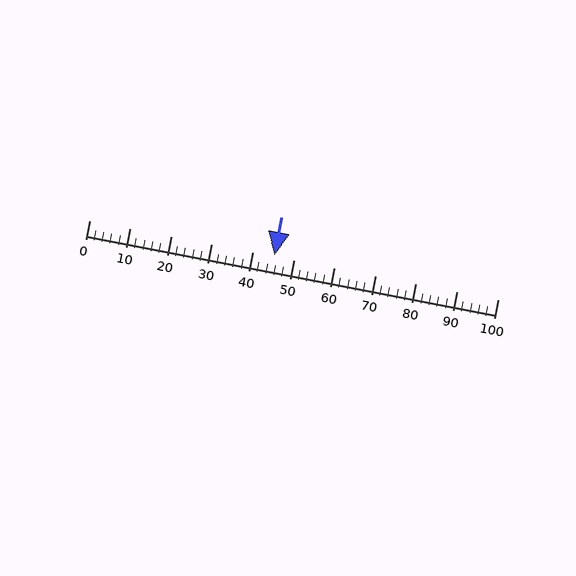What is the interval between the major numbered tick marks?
The major tick marks are spaced 10 units apart.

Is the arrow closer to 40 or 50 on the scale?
The arrow is closer to 50.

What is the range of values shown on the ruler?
The ruler shows values from 0 to 100.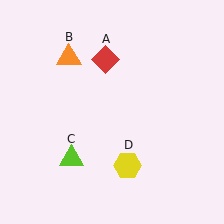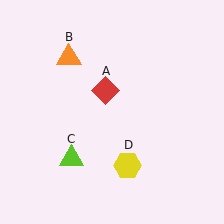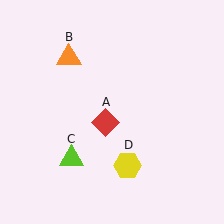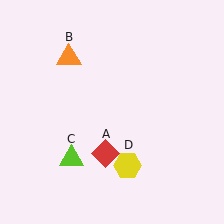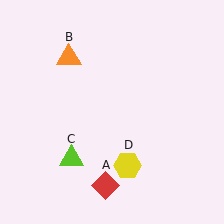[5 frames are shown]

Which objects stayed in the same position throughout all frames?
Orange triangle (object B) and lime triangle (object C) and yellow hexagon (object D) remained stationary.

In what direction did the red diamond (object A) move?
The red diamond (object A) moved down.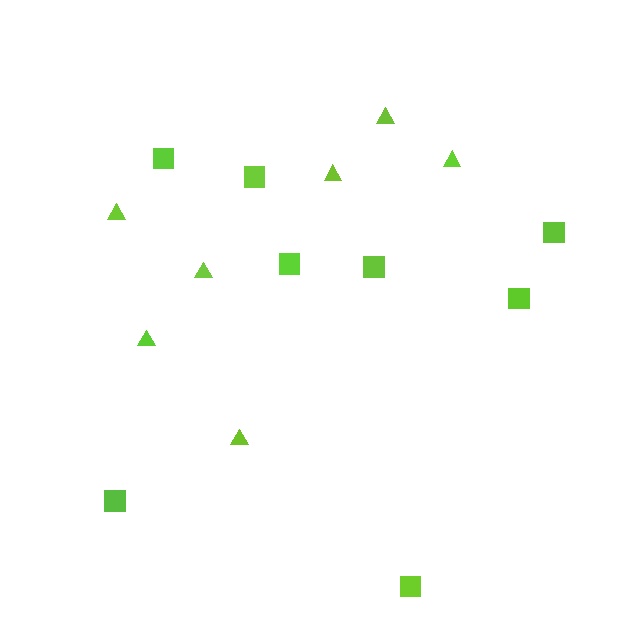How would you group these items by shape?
There are 2 groups: one group of triangles (7) and one group of squares (8).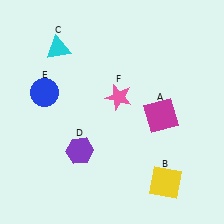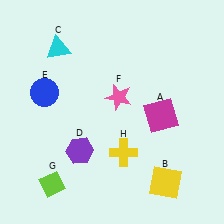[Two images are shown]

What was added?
A lime diamond (G), a yellow cross (H) were added in Image 2.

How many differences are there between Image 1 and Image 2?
There are 2 differences between the two images.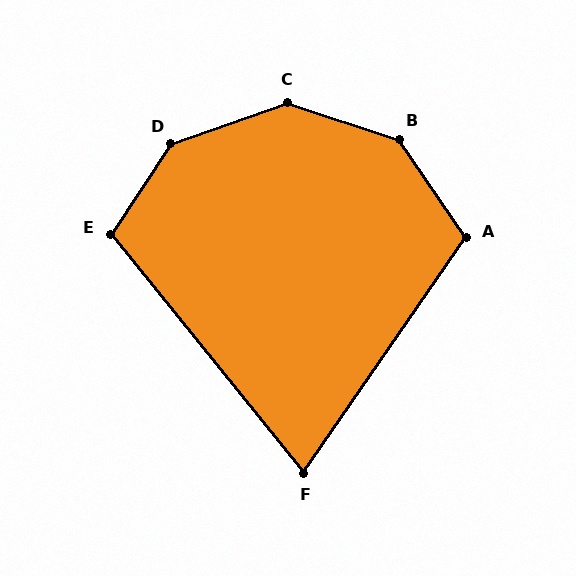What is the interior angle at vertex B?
Approximately 143 degrees (obtuse).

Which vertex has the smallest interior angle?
F, at approximately 74 degrees.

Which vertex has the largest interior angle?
D, at approximately 144 degrees.